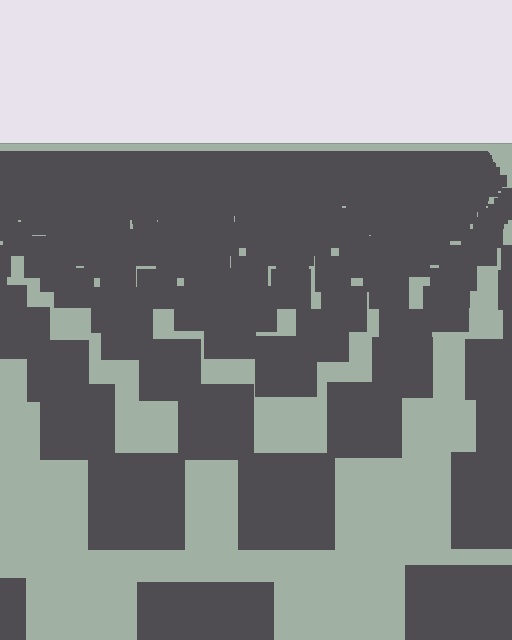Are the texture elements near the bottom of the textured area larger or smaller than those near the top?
Larger. Near the bottom, elements are closer to the viewer and appear at a bigger on-screen size.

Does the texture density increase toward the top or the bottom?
Density increases toward the top.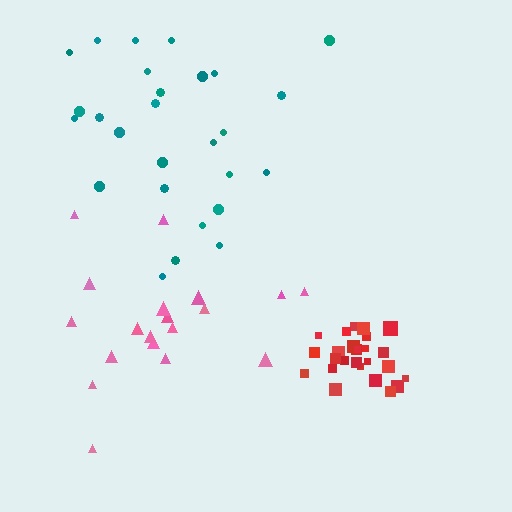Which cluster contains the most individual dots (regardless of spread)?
Teal (27).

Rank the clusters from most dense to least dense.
red, pink, teal.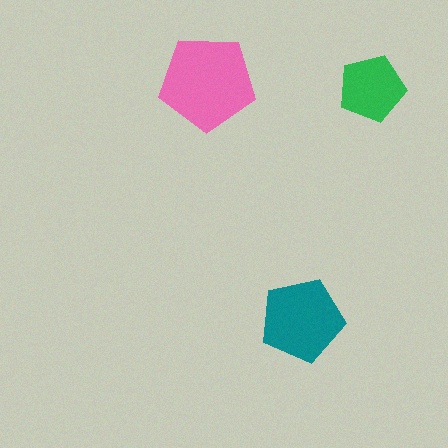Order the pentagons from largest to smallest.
the pink one, the teal one, the green one.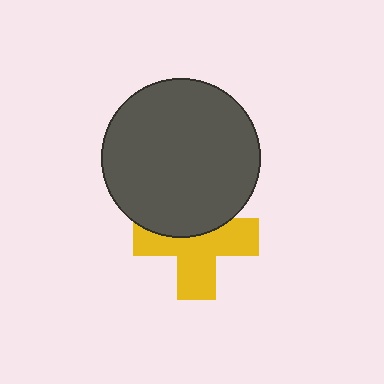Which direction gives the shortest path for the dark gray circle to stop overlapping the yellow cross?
Moving up gives the shortest separation.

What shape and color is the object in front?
The object in front is a dark gray circle.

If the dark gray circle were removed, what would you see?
You would see the complete yellow cross.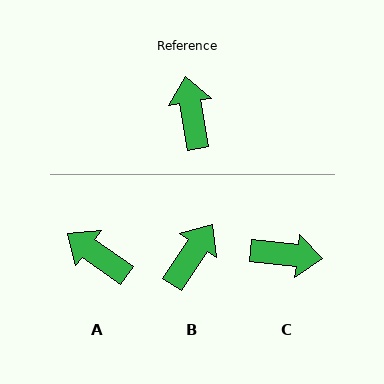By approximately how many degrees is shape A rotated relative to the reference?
Approximately 45 degrees counter-clockwise.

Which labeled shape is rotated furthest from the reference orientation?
C, about 106 degrees away.